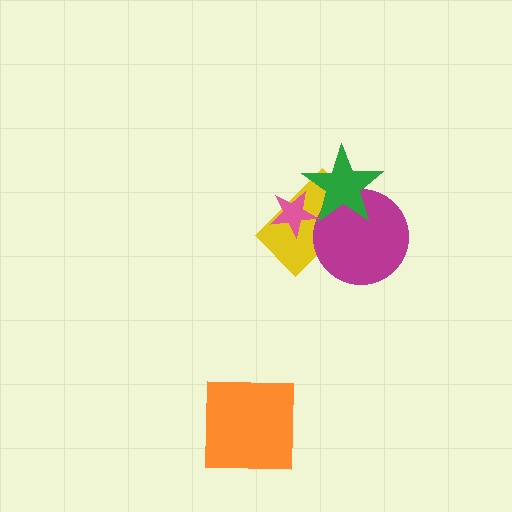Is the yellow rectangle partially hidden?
Yes, it is partially covered by another shape.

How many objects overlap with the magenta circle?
2 objects overlap with the magenta circle.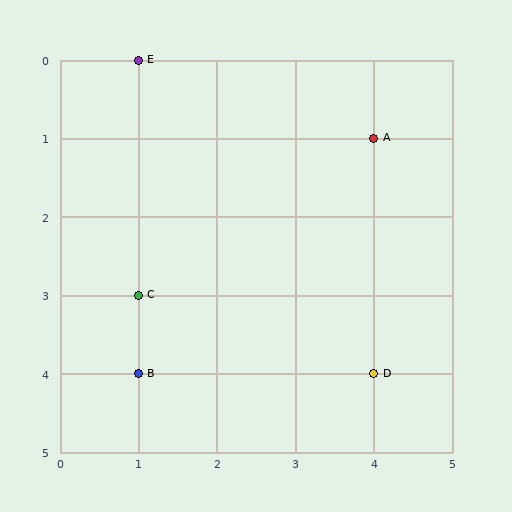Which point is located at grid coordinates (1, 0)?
Point E is at (1, 0).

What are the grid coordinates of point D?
Point D is at grid coordinates (4, 4).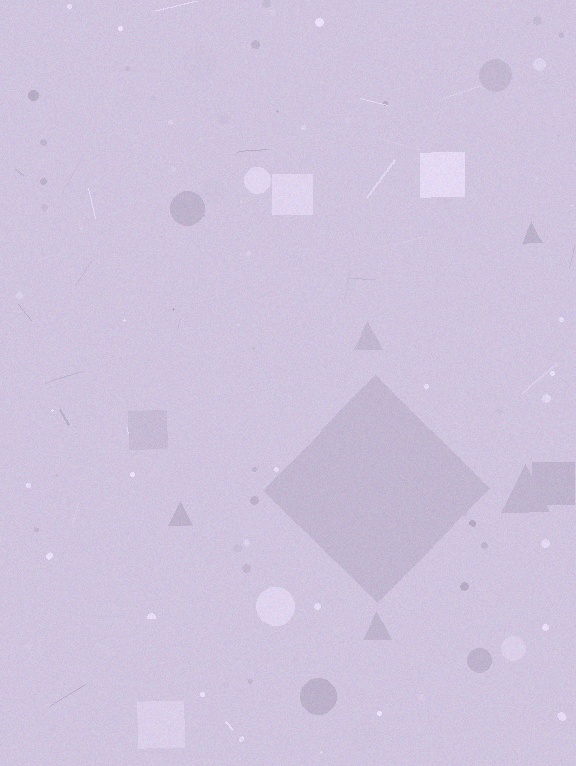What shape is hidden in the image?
A diamond is hidden in the image.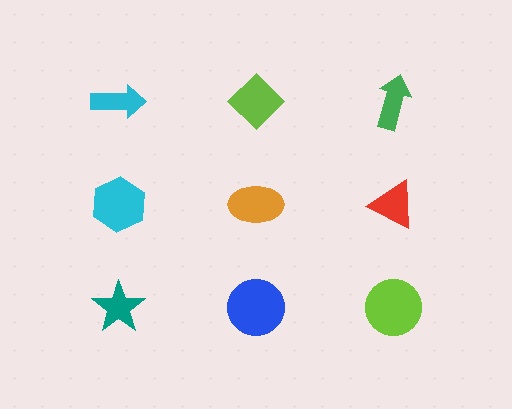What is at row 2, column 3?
A red triangle.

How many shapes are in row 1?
3 shapes.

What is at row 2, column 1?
A cyan hexagon.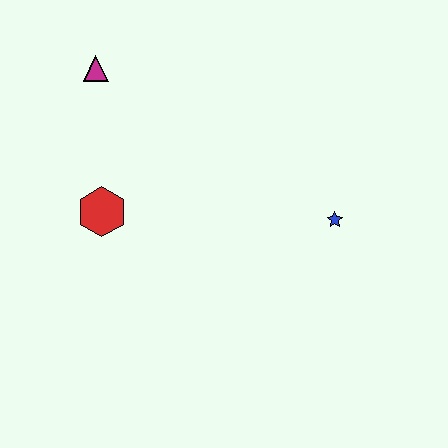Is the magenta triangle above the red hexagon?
Yes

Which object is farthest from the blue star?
The magenta triangle is farthest from the blue star.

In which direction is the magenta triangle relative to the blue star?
The magenta triangle is to the left of the blue star.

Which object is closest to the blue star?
The red hexagon is closest to the blue star.